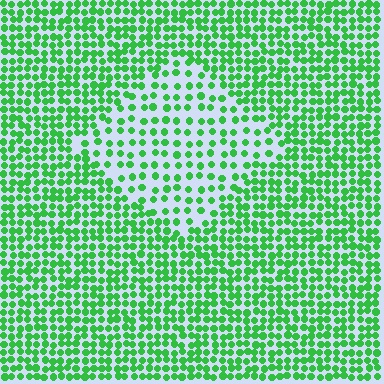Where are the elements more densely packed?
The elements are more densely packed outside the diamond boundary.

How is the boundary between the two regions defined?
The boundary is defined by a change in element density (approximately 2.0x ratio). All elements are the same color, size, and shape.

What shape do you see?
I see a diamond.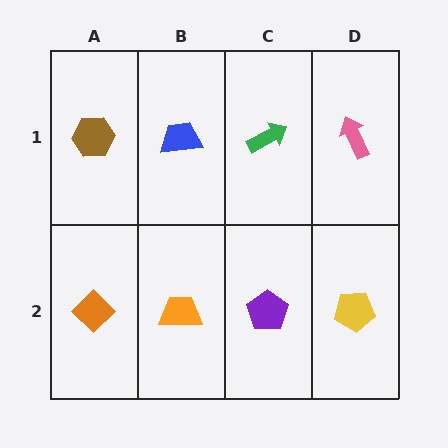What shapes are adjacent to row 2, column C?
A green arrow (row 1, column C), an orange trapezoid (row 2, column B), a yellow pentagon (row 2, column D).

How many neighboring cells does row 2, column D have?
2.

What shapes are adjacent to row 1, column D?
A yellow pentagon (row 2, column D), a green arrow (row 1, column C).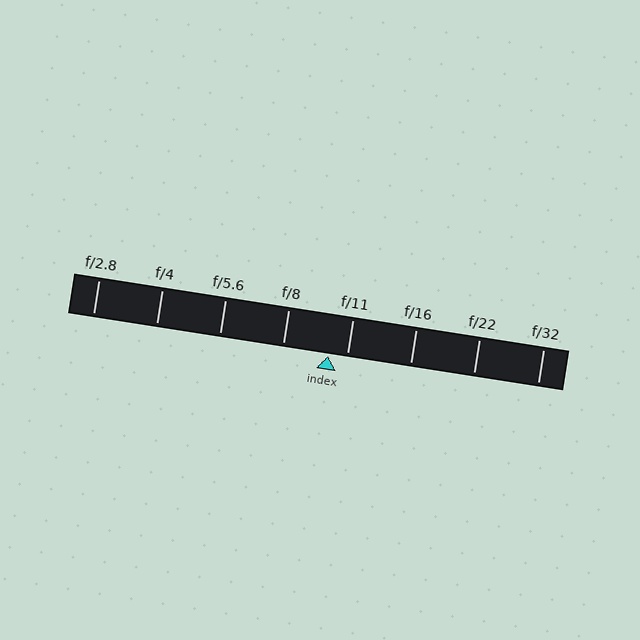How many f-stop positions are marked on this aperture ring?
There are 8 f-stop positions marked.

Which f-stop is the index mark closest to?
The index mark is closest to f/11.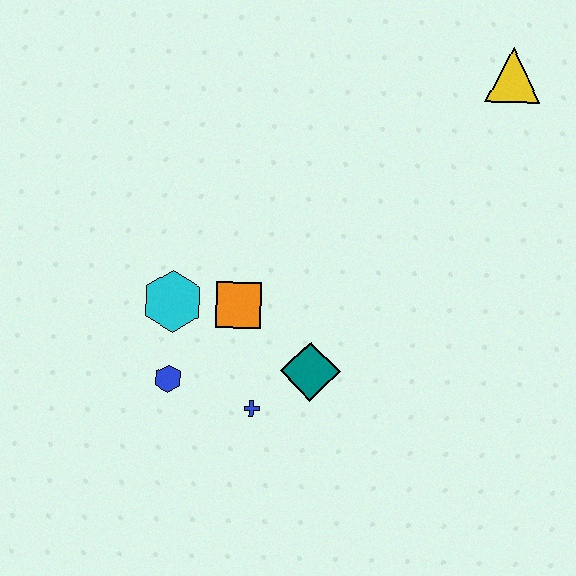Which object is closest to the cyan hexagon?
The orange square is closest to the cyan hexagon.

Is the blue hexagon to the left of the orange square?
Yes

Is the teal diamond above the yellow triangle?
No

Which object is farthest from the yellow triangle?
The blue hexagon is farthest from the yellow triangle.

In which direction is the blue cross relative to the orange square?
The blue cross is below the orange square.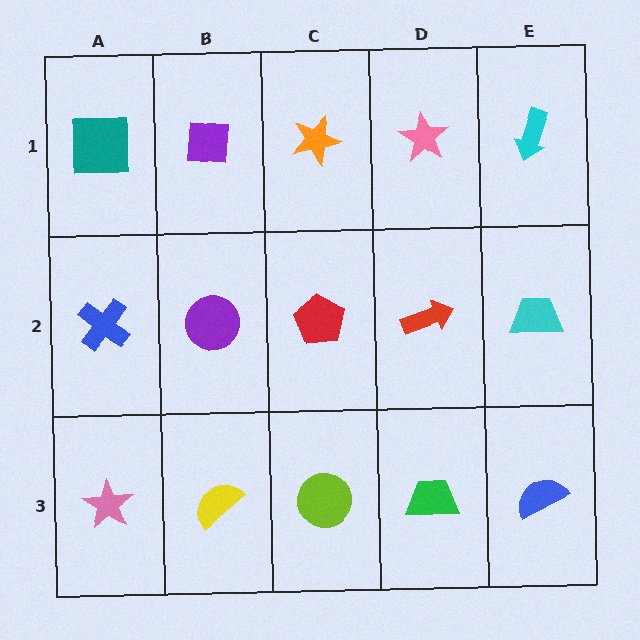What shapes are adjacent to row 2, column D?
A pink star (row 1, column D), a green trapezoid (row 3, column D), a red pentagon (row 2, column C), a cyan trapezoid (row 2, column E).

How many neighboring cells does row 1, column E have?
2.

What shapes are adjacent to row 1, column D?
A red arrow (row 2, column D), an orange star (row 1, column C), a cyan arrow (row 1, column E).